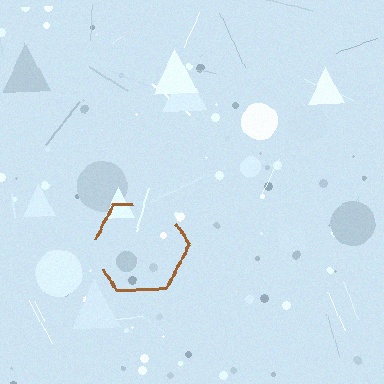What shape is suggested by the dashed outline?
The dashed outline suggests a hexagon.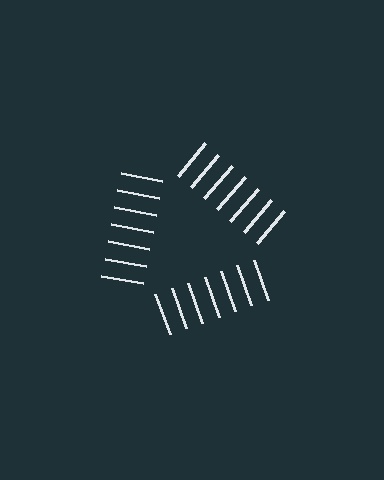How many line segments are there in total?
21 — 7 along each of the 3 edges.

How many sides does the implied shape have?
3 sides — the line-ends trace a triangle.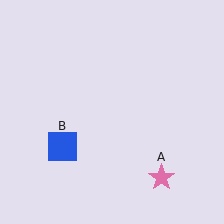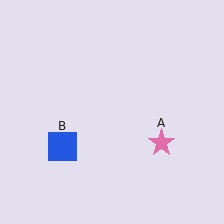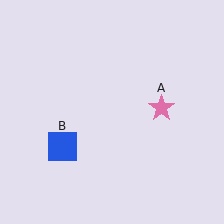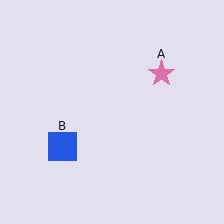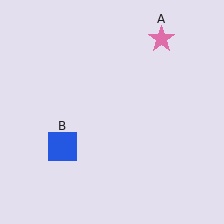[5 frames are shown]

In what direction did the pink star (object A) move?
The pink star (object A) moved up.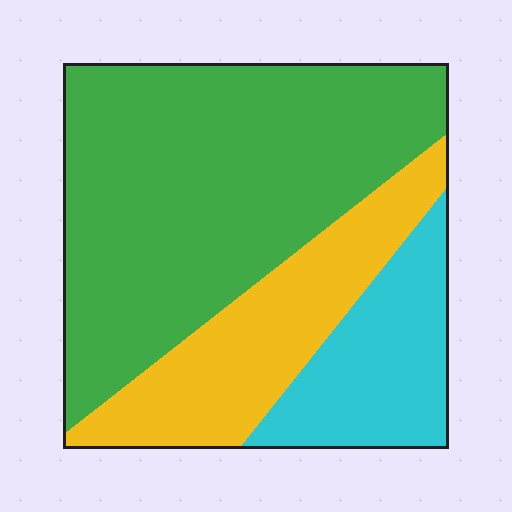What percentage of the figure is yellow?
Yellow covers 24% of the figure.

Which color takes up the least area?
Cyan, at roughly 20%.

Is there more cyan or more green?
Green.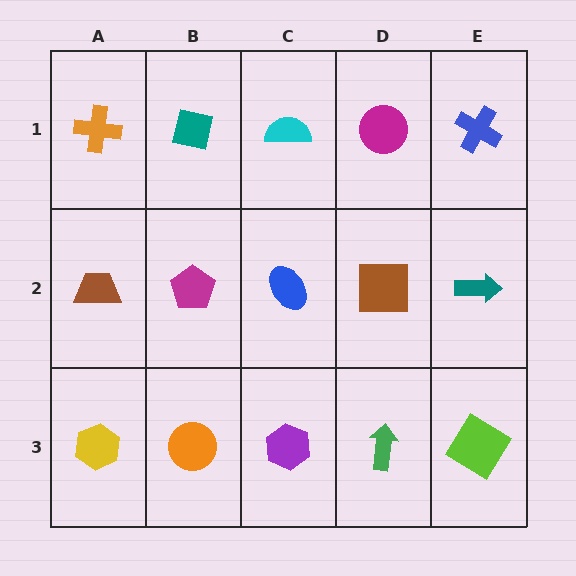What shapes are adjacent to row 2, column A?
An orange cross (row 1, column A), a yellow hexagon (row 3, column A), a magenta pentagon (row 2, column B).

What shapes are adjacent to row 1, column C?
A blue ellipse (row 2, column C), a teal square (row 1, column B), a magenta circle (row 1, column D).